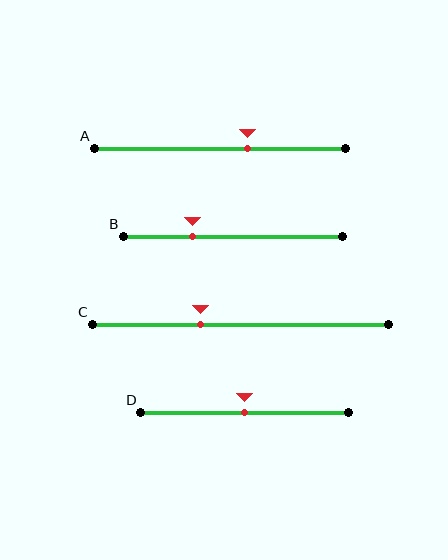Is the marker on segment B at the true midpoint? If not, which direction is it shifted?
No, the marker on segment B is shifted to the left by about 19% of the segment length.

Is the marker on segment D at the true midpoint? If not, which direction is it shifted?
Yes, the marker on segment D is at the true midpoint.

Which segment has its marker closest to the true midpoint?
Segment D has its marker closest to the true midpoint.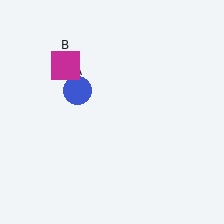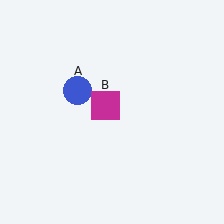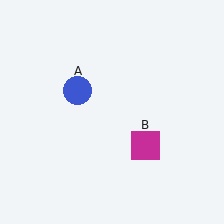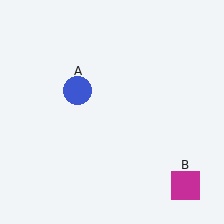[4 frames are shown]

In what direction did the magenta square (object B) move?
The magenta square (object B) moved down and to the right.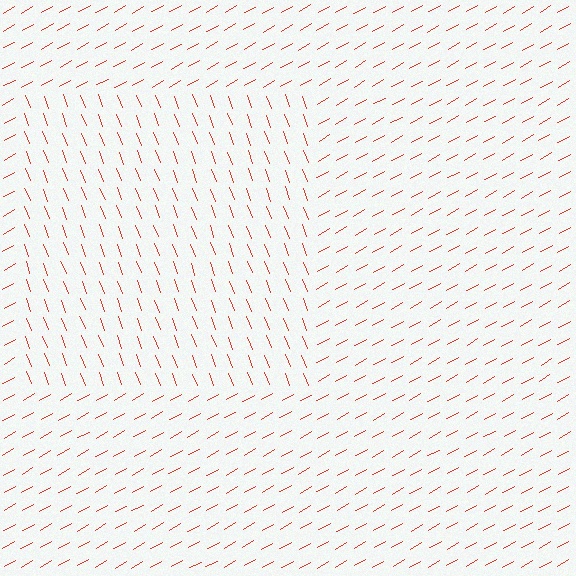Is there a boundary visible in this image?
Yes, there is a texture boundary formed by a change in line orientation.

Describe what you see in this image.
The image is filled with small red line segments. A rectangle region in the image has lines oriented differently from the surrounding lines, creating a visible texture boundary.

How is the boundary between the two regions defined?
The boundary is defined purely by a change in line orientation (approximately 81 degrees difference). All lines are the same color and thickness.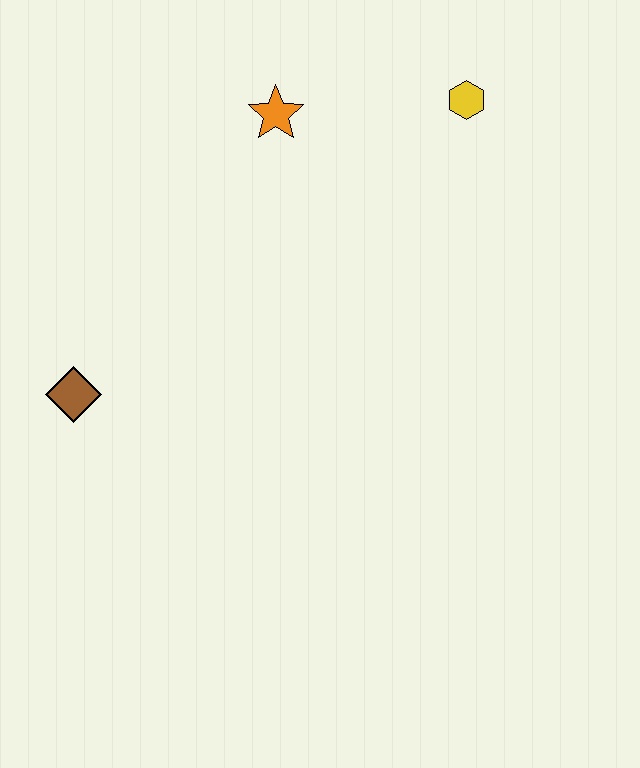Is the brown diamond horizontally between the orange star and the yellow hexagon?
No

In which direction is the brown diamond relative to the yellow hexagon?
The brown diamond is to the left of the yellow hexagon.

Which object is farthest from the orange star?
The brown diamond is farthest from the orange star.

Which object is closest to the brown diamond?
The orange star is closest to the brown diamond.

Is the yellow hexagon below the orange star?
No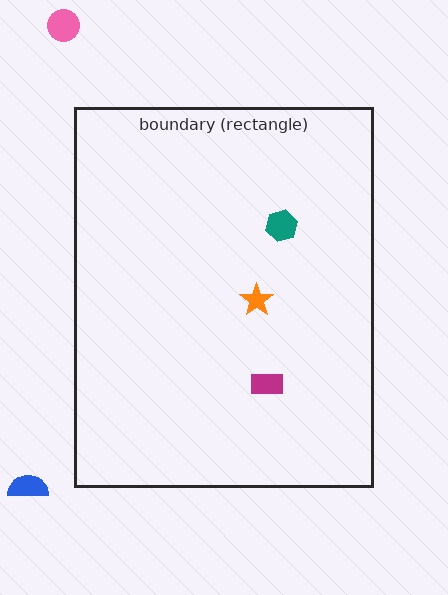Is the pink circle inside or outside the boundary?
Outside.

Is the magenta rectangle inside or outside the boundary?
Inside.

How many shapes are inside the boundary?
3 inside, 2 outside.